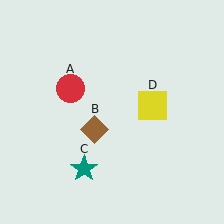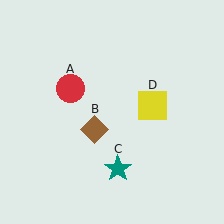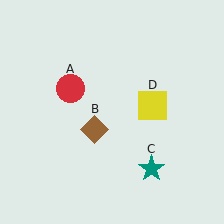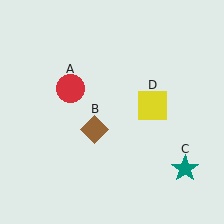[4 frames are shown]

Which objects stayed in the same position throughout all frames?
Red circle (object A) and brown diamond (object B) and yellow square (object D) remained stationary.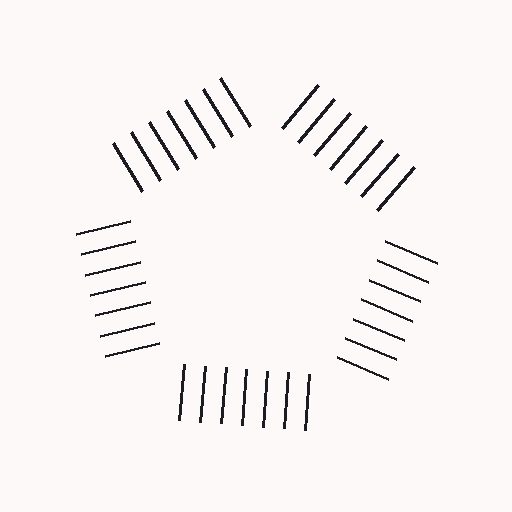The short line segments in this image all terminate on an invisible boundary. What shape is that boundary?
An illusory pentagon — the line segments terminate on its edges but no continuous stroke is drawn.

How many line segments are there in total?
35 — 7 along each of the 5 edges.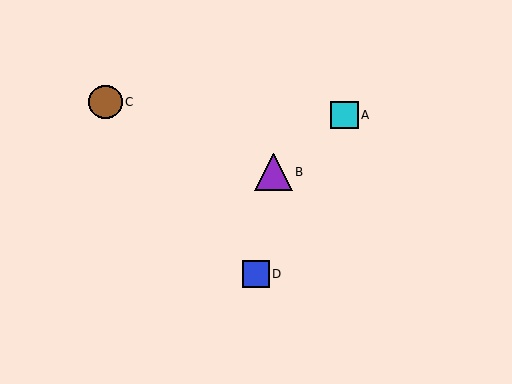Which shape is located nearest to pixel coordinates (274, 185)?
The purple triangle (labeled B) at (274, 172) is nearest to that location.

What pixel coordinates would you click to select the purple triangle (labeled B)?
Click at (274, 172) to select the purple triangle B.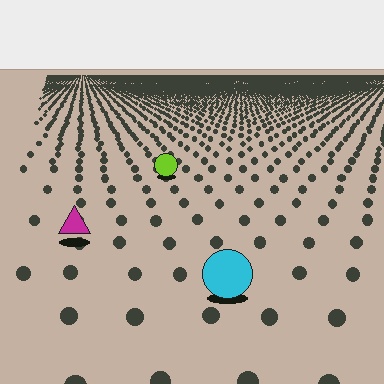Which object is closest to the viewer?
The cyan circle is closest. The texture marks near it are larger and more spread out.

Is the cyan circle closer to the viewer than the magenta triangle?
Yes. The cyan circle is closer — you can tell from the texture gradient: the ground texture is coarser near it.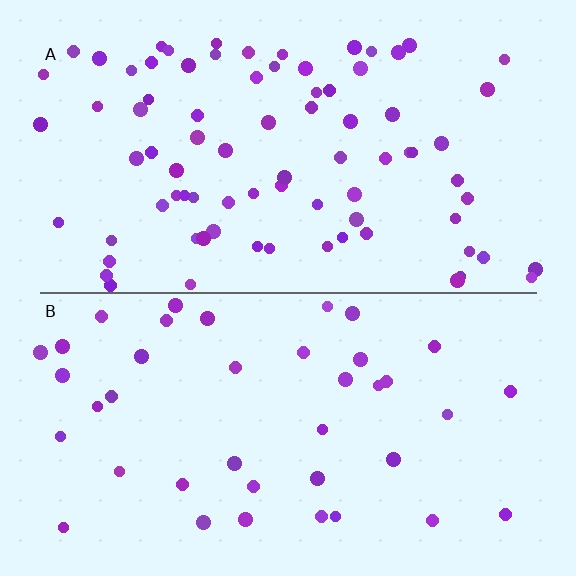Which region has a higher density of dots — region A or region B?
A (the top).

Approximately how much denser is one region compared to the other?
Approximately 2.1× — region A over region B.